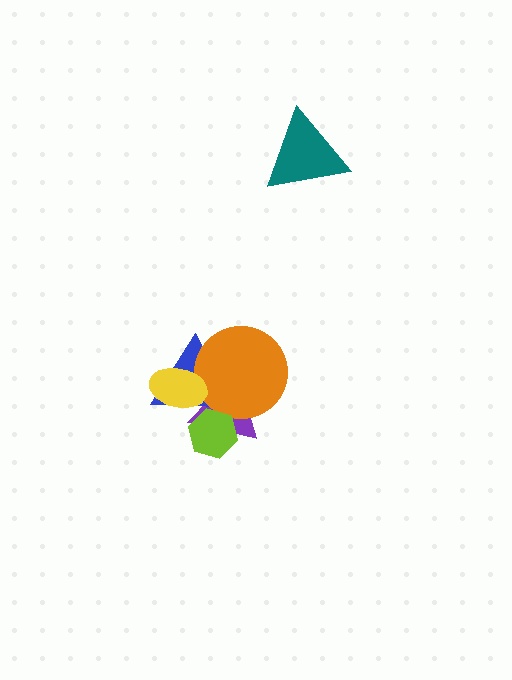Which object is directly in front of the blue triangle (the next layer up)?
The orange circle is directly in front of the blue triangle.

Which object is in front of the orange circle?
The yellow ellipse is in front of the orange circle.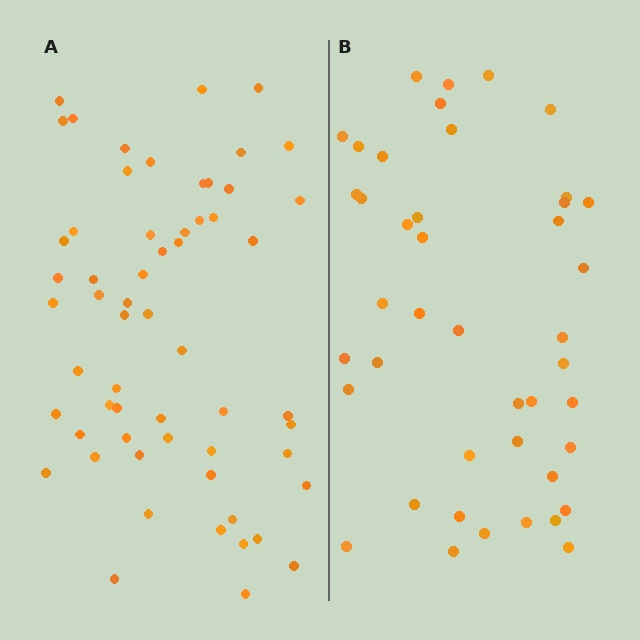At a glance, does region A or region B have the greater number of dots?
Region A (the left region) has more dots.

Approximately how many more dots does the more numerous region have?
Region A has approximately 15 more dots than region B.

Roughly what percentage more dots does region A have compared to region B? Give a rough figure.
About 35% more.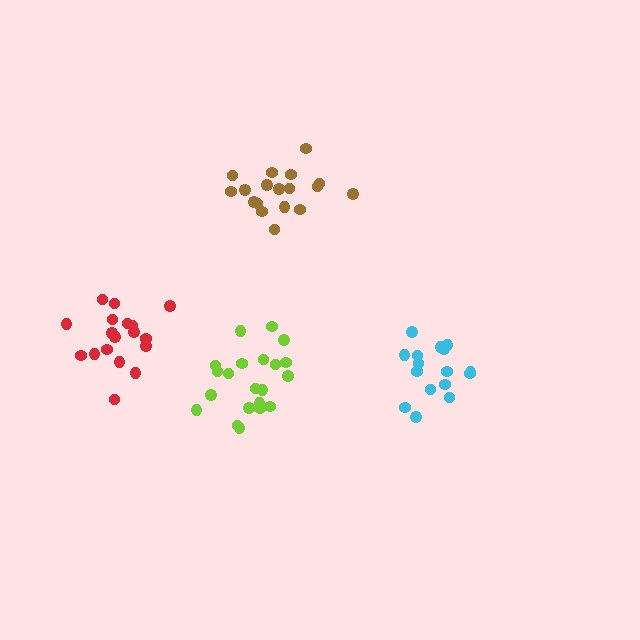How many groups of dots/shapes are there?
There are 4 groups.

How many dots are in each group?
Group 1: 18 dots, Group 2: 18 dots, Group 3: 21 dots, Group 4: 16 dots (73 total).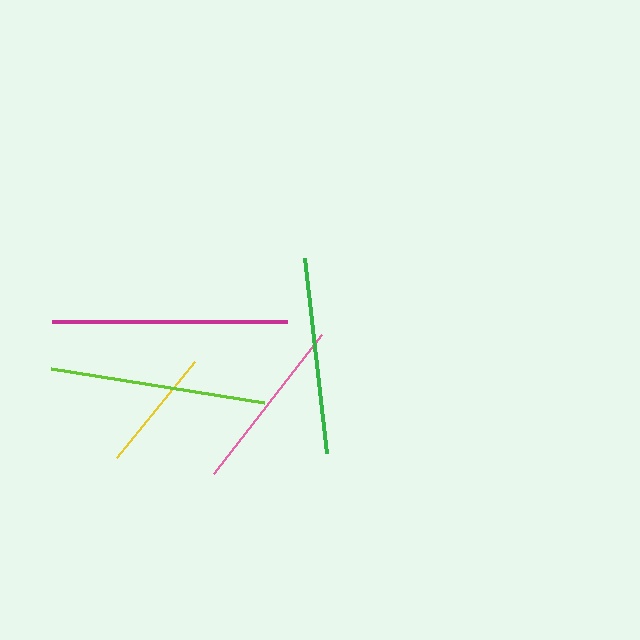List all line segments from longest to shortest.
From longest to shortest: magenta, lime, green, pink, yellow.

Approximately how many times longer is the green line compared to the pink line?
The green line is approximately 1.1 times the length of the pink line.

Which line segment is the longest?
The magenta line is the longest at approximately 235 pixels.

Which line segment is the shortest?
The yellow line is the shortest at approximately 123 pixels.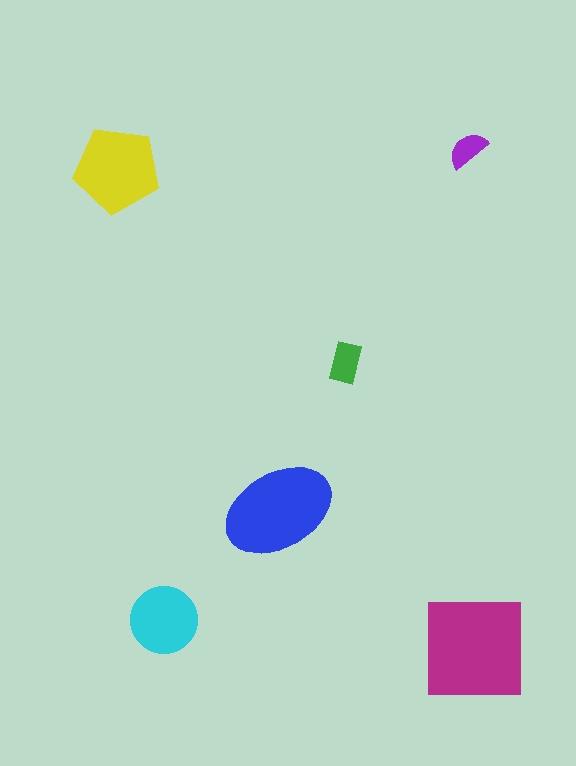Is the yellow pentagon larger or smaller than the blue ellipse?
Smaller.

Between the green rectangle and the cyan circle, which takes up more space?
The cyan circle.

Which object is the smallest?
The purple semicircle.